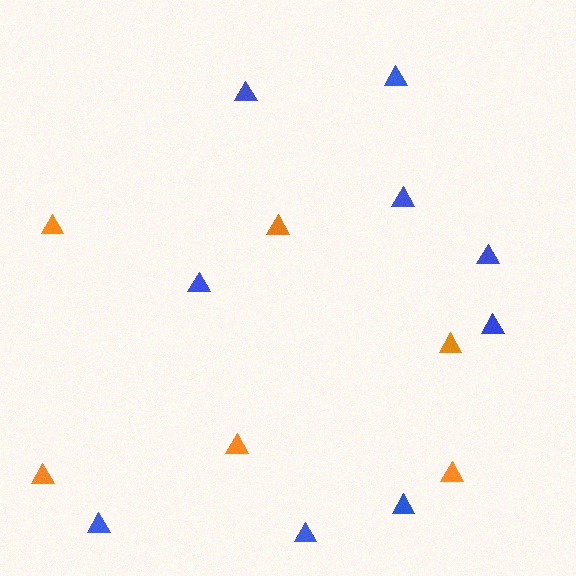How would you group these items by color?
There are 2 groups: one group of blue triangles (9) and one group of orange triangles (6).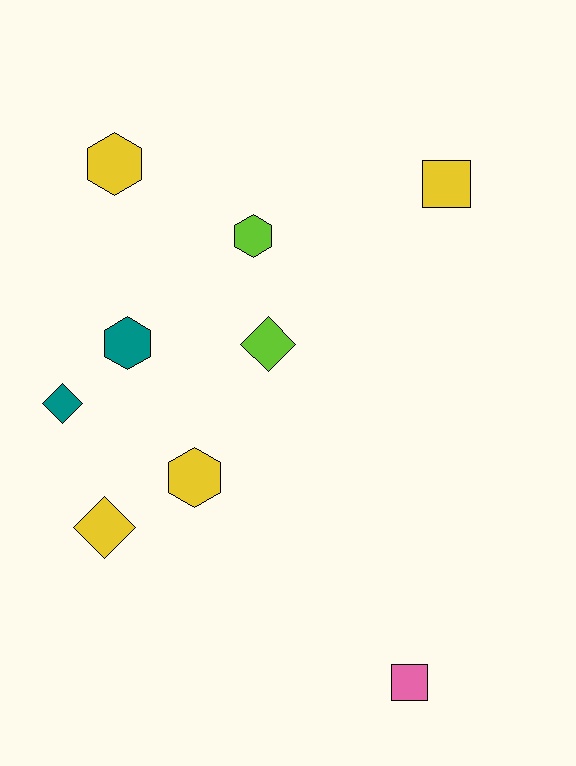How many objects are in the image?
There are 9 objects.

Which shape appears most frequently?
Hexagon, with 4 objects.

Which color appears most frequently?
Yellow, with 4 objects.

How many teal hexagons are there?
There is 1 teal hexagon.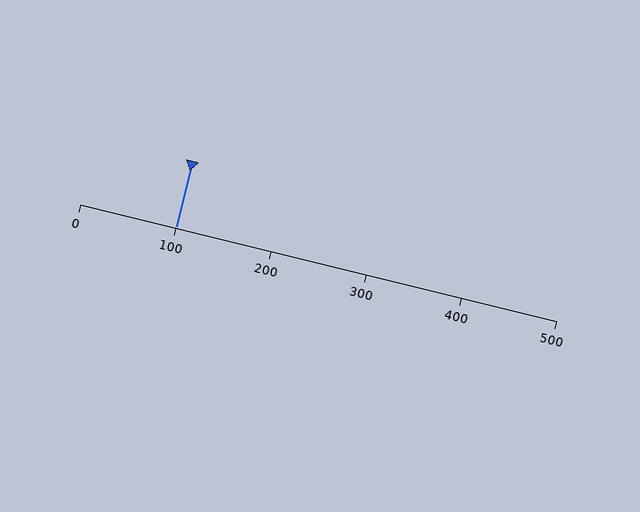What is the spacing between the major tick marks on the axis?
The major ticks are spaced 100 apart.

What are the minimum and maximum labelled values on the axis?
The axis runs from 0 to 500.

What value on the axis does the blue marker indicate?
The marker indicates approximately 100.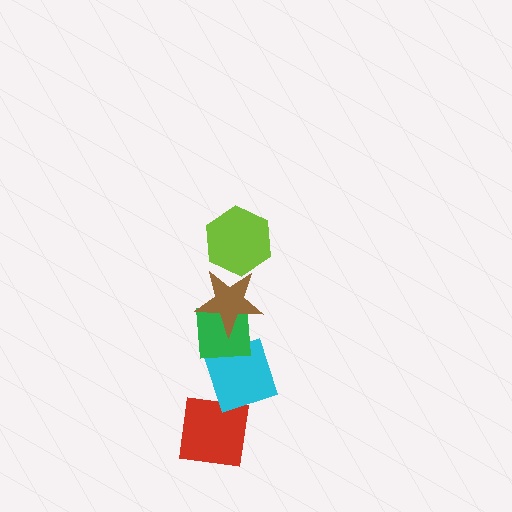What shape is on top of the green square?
The brown star is on top of the green square.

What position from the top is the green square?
The green square is 3rd from the top.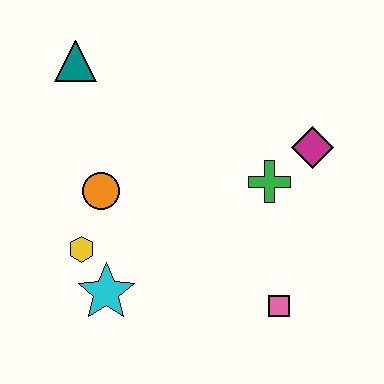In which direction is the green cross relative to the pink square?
The green cross is above the pink square.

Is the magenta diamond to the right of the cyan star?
Yes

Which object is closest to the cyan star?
The yellow hexagon is closest to the cyan star.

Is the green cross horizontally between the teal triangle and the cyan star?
No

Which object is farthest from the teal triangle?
The pink square is farthest from the teal triangle.